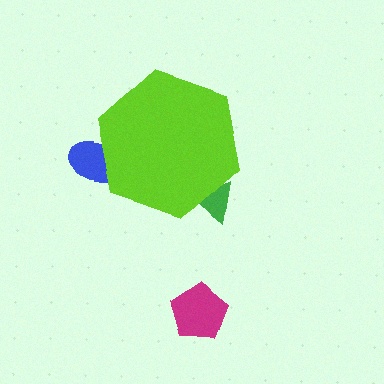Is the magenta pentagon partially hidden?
No, the magenta pentagon is fully visible.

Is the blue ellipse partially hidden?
Yes, the blue ellipse is partially hidden behind the lime hexagon.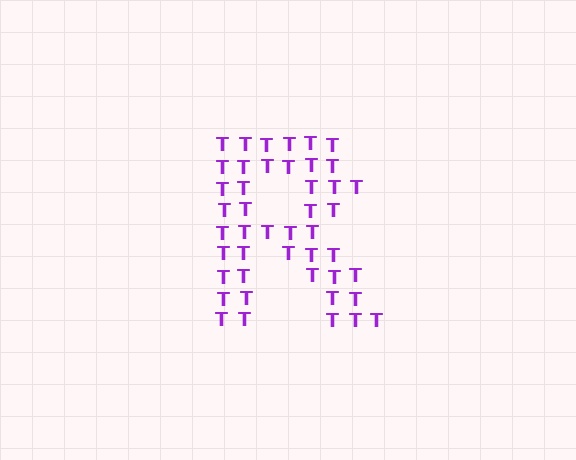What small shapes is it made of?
It is made of small letter T's.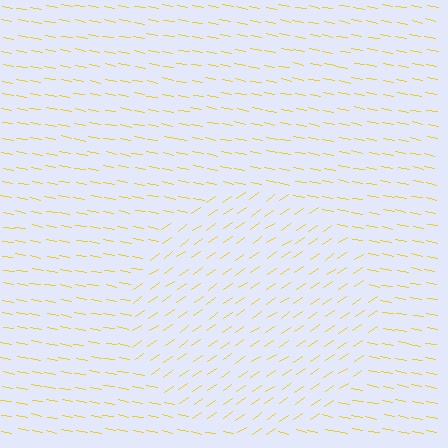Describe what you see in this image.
The image is filled with small yellow line segments. A circle region in the image has lines oriented differently from the surrounding lines, creating a visible texture boundary.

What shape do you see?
I see a circle.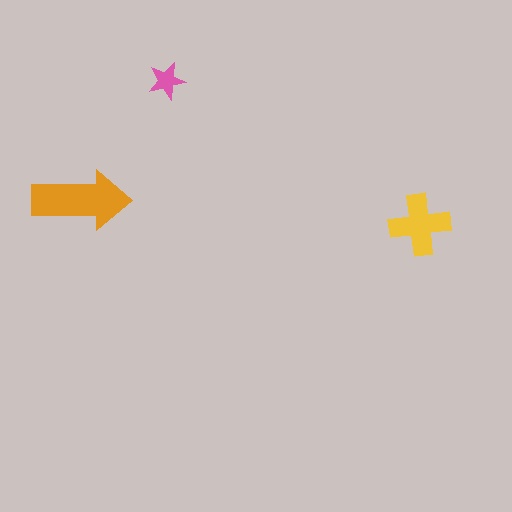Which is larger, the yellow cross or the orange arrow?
The orange arrow.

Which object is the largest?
The orange arrow.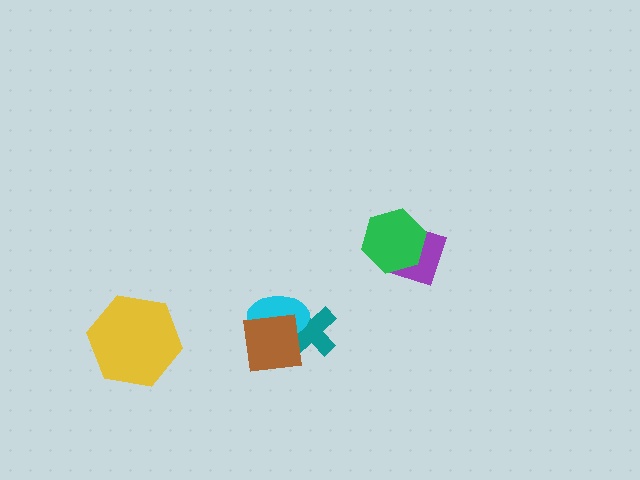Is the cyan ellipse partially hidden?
Yes, it is partially covered by another shape.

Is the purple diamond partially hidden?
Yes, it is partially covered by another shape.